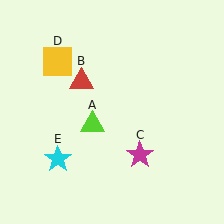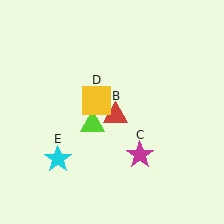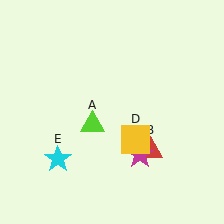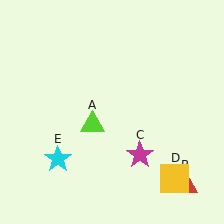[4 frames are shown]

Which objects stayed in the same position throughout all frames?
Lime triangle (object A) and magenta star (object C) and cyan star (object E) remained stationary.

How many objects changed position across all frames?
2 objects changed position: red triangle (object B), yellow square (object D).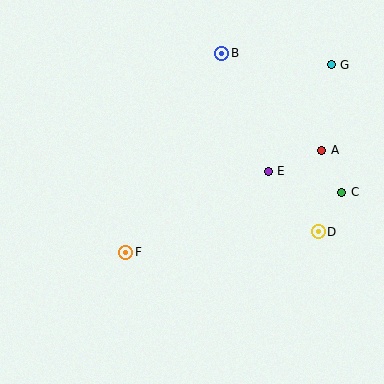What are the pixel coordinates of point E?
Point E is at (268, 171).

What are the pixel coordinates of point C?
Point C is at (342, 192).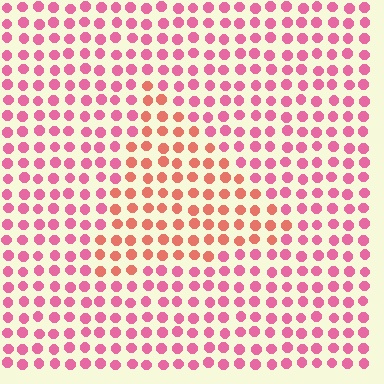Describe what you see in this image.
The image is filled with small pink elements in a uniform arrangement. A triangle-shaped region is visible where the elements are tinted to a slightly different hue, forming a subtle color boundary.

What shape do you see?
I see a triangle.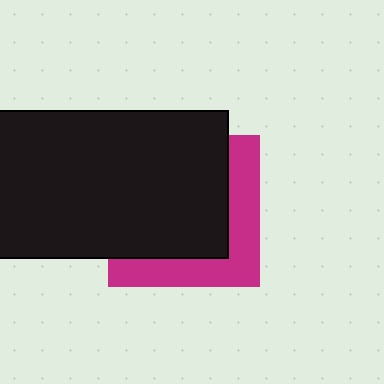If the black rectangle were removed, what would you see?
You would see the complete magenta square.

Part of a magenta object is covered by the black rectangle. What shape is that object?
It is a square.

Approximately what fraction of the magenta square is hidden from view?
Roughly 65% of the magenta square is hidden behind the black rectangle.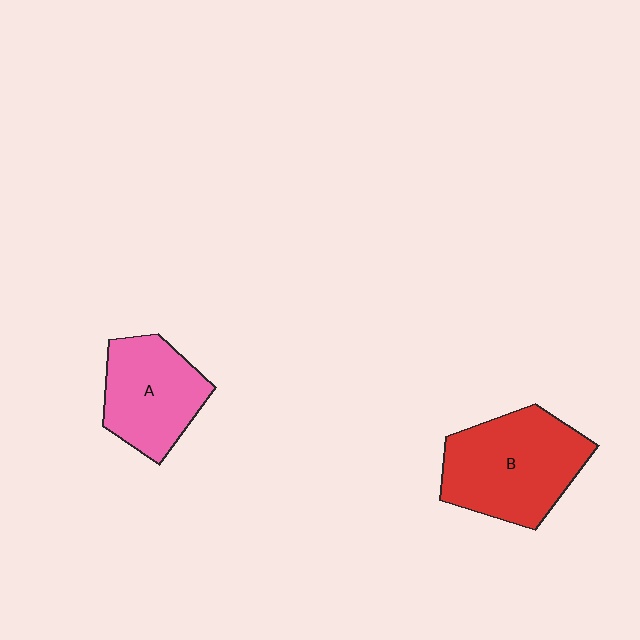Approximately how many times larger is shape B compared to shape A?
Approximately 1.3 times.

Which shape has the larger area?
Shape B (red).